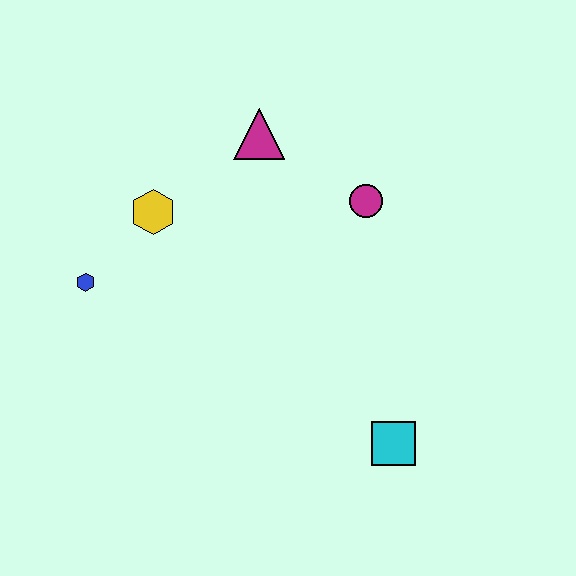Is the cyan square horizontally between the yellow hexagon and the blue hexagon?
No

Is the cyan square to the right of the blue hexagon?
Yes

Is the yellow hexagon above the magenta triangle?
No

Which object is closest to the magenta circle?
The magenta triangle is closest to the magenta circle.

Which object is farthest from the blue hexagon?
The cyan square is farthest from the blue hexagon.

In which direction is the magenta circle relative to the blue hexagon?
The magenta circle is to the right of the blue hexagon.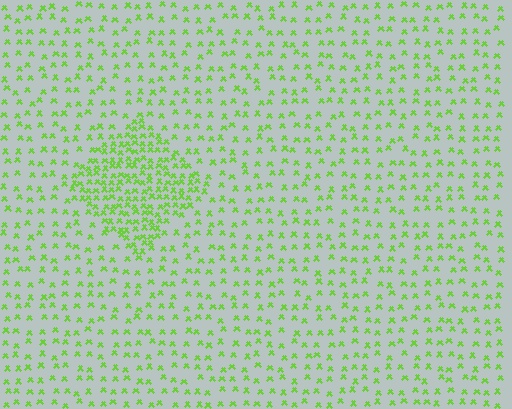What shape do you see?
I see a diamond.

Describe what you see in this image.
The image contains small lime elements arranged at two different densities. A diamond-shaped region is visible where the elements are more densely packed than the surrounding area.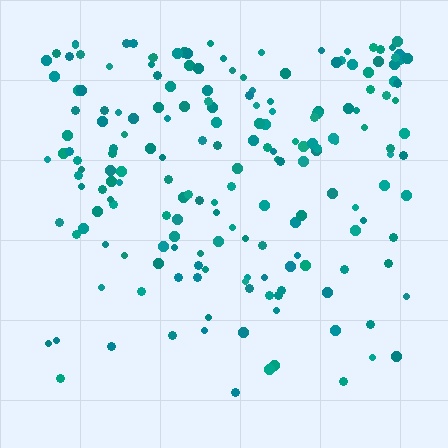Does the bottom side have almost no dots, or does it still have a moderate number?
Still a moderate number, just noticeably fewer than the top.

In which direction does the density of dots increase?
From bottom to top, with the top side densest.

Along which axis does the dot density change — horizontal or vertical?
Vertical.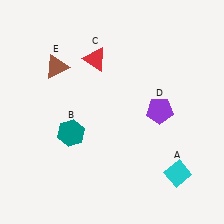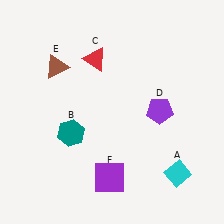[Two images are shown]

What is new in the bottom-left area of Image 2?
A purple square (F) was added in the bottom-left area of Image 2.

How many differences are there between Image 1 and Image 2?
There is 1 difference between the two images.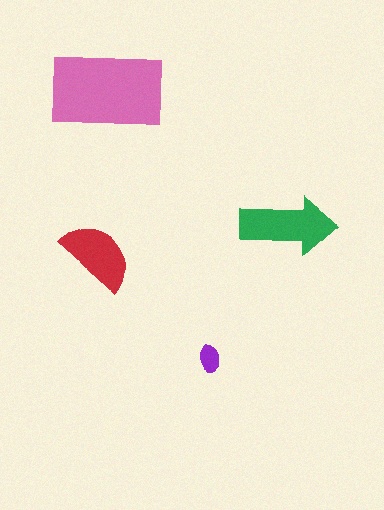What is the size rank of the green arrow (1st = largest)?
2nd.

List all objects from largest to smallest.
The pink rectangle, the green arrow, the red semicircle, the purple ellipse.